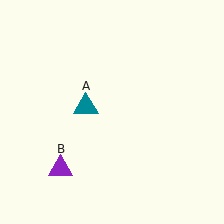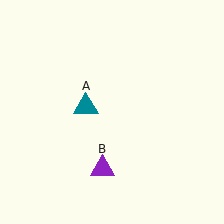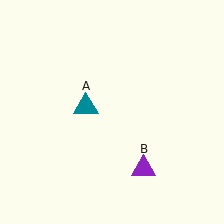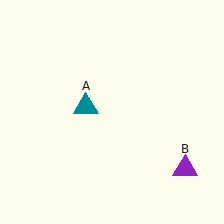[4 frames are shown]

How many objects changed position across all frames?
1 object changed position: purple triangle (object B).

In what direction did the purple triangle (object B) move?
The purple triangle (object B) moved right.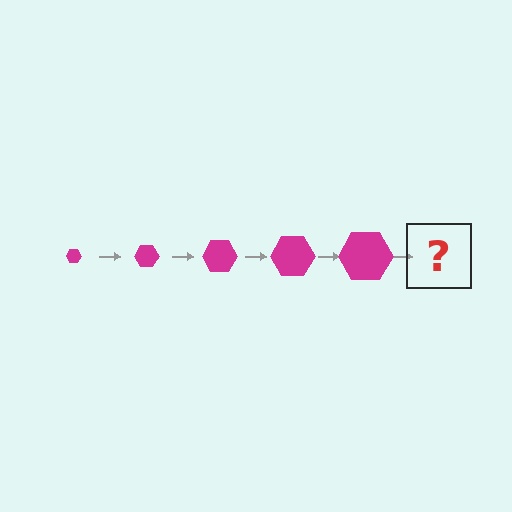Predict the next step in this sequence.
The next step is a magenta hexagon, larger than the previous one.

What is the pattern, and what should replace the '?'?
The pattern is that the hexagon gets progressively larger each step. The '?' should be a magenta hexagon, larger than the previous one.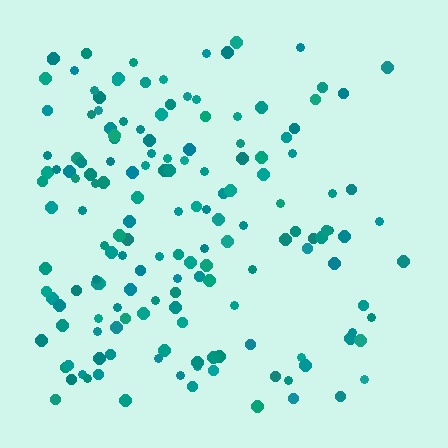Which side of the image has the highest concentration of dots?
The left.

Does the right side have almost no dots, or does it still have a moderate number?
Still a moderate number, just noticeably fewer than the left.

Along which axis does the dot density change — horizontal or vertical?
Horizontal.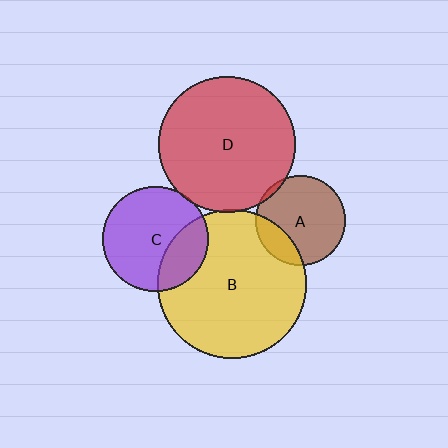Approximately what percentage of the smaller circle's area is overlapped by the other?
Approximately 25%.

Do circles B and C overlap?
Yes.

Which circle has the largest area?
Circle B (yellow).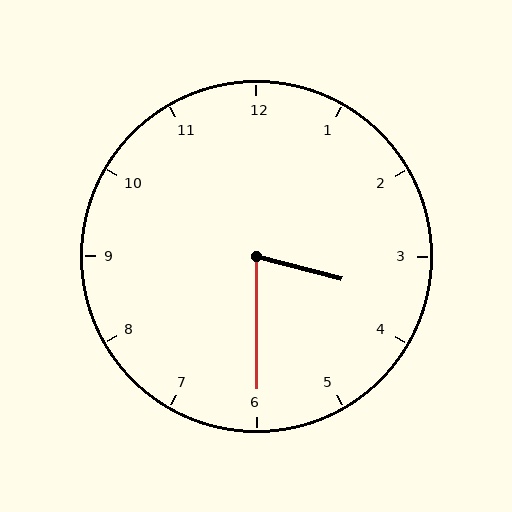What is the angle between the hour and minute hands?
Approximately 75 degrees.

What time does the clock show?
3:30.